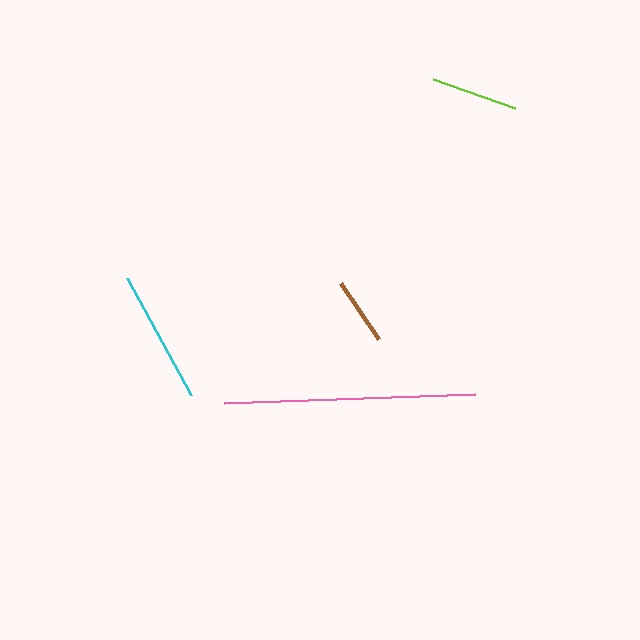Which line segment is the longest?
The pink line is the longest at approximately 252 pixels.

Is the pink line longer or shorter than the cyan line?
The pink line is longer than the cyan line.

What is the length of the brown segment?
The brown segment is approximately 67 pixels long.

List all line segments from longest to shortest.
From longest to shortest: pink, cyan, lime, brown.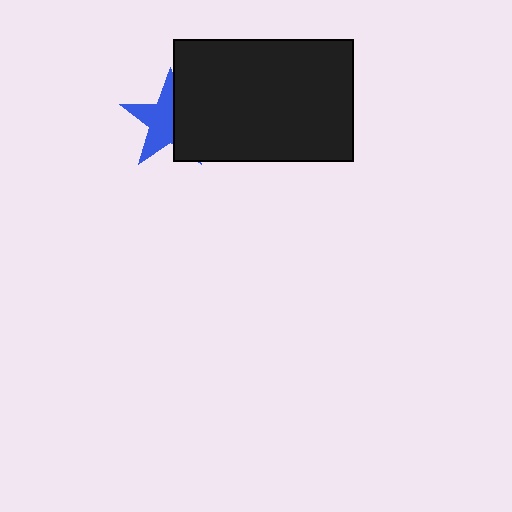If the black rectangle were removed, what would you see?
You would see the complete blue star.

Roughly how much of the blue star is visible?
About half of it is visible (roughly 57%).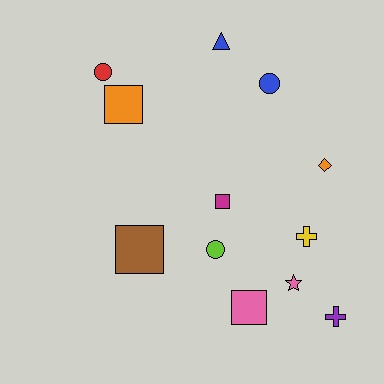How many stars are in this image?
There is 1 star.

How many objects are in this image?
There are 12 objects.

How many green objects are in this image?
There are no green objects.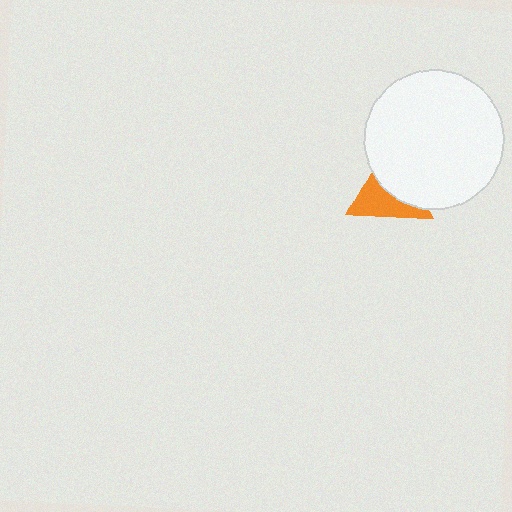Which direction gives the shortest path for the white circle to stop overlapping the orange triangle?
Moving toward the upper-right gives the shortest separation.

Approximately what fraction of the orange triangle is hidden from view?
Roughly 50% of the orange triangle is hidden behind the white circle.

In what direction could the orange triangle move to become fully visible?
The orange triangle could move toward the lower-left. That would shift it out from behind the white circle entirely.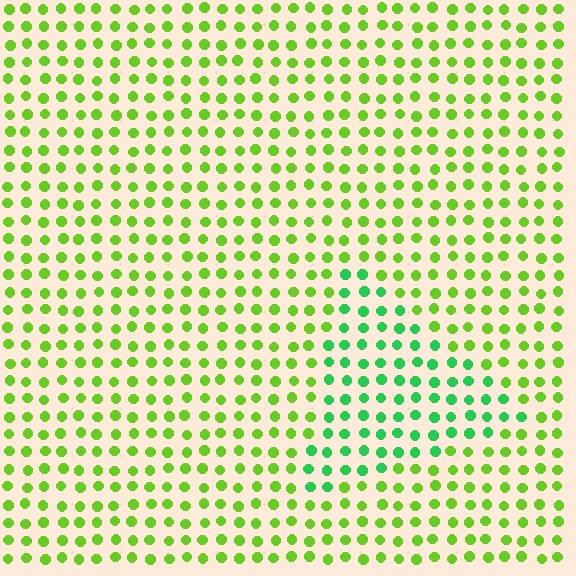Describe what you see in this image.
The image is filled with small lime elements in a uniform arrangement. A triangle-shaped region is visible where the elements are tinted to a slightly different hue, forming a subtle color boundary.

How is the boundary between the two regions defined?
The boundary is defined purely by a slight shift in hue (about 41 degrees). Spacing, size, and orientation are identical on both sides.